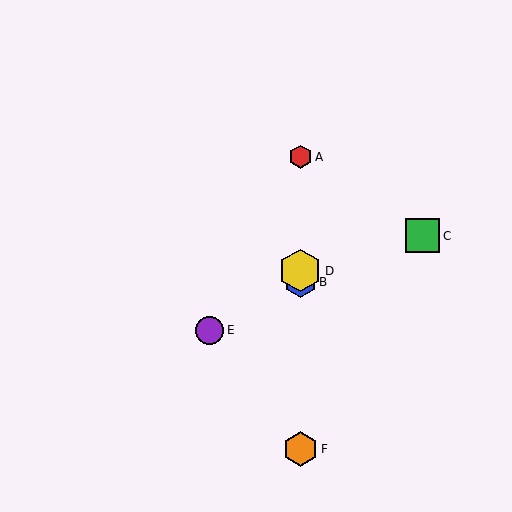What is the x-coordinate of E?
Object E is at x≈210.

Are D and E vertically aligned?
No, D is at x≈300 and E is at x≈210.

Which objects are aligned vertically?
Objects A, B, D, F are aligned vertically.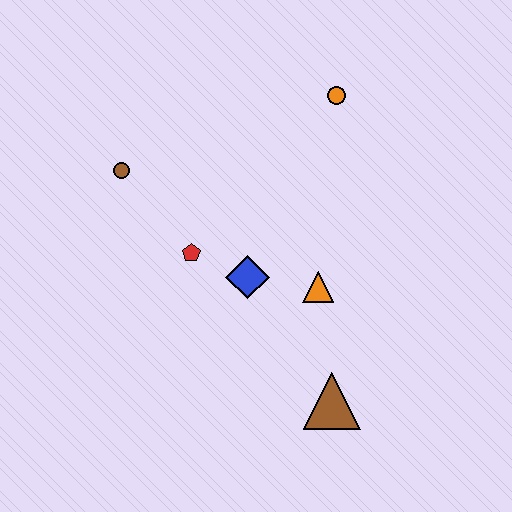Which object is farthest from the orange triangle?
The brown circle is farthest from the orange triangle.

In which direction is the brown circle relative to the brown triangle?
The brown circle is above the brown triangle.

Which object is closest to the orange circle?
The orange triangle is closest to the orange circle.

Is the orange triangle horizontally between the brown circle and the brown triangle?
Yes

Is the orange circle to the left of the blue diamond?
No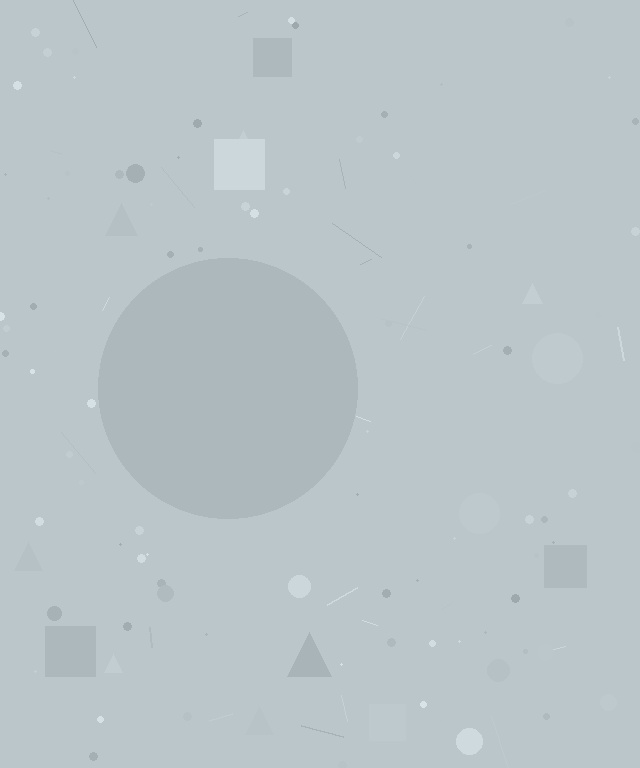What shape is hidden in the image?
A circle is hidden in the image.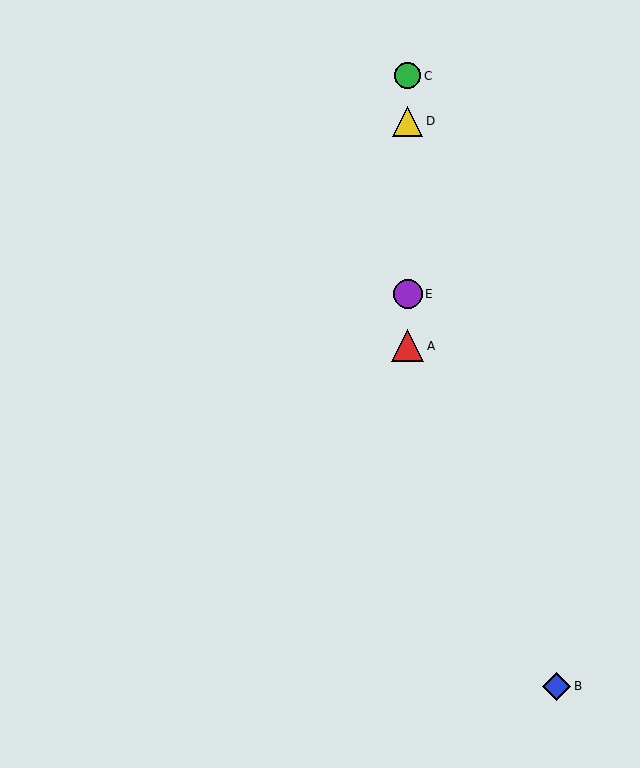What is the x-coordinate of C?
Object C is at x≈408.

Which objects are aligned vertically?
Objects A, C, D, E are aligned vertically.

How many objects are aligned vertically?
4 objects (A, C, D, E) are aligned vertically.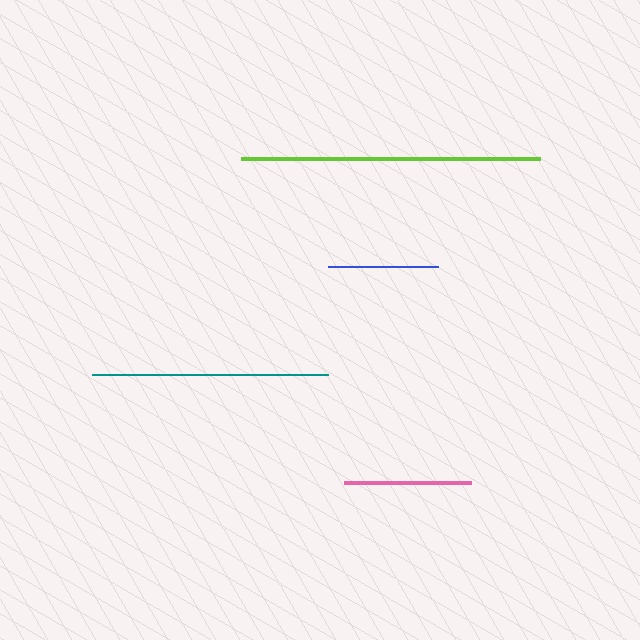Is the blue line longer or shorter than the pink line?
The pink line is longer than the blue line.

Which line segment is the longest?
The lime line is the longest at approximately 299 pixels.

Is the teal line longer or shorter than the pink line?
The teal line is longer than the pink line.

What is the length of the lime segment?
The lime segment is approximately 299 pixels long.